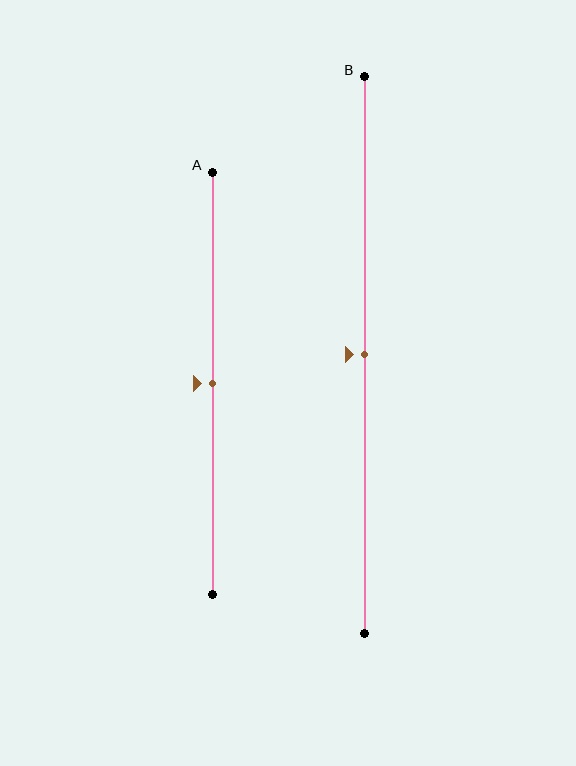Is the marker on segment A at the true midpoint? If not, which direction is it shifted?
Yes, the marker on segment A is at the true midpoint.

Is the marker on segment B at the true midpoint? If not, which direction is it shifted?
Yes, the marker on segment B is at the true midpoint.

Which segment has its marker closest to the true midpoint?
Segment A has its marker closest to the true midpoint.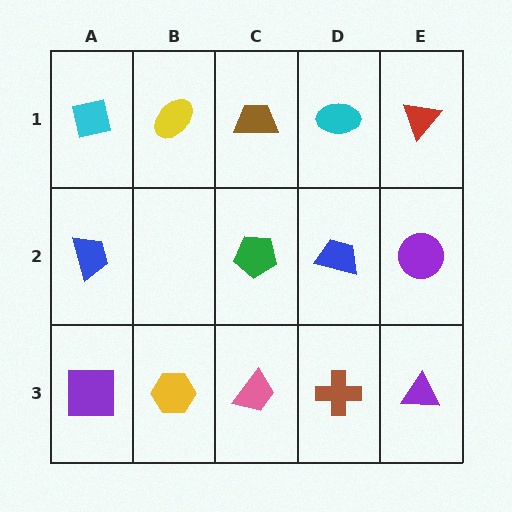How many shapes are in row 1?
5 shapes.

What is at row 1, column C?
A brown trapezoid.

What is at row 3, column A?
A purple square.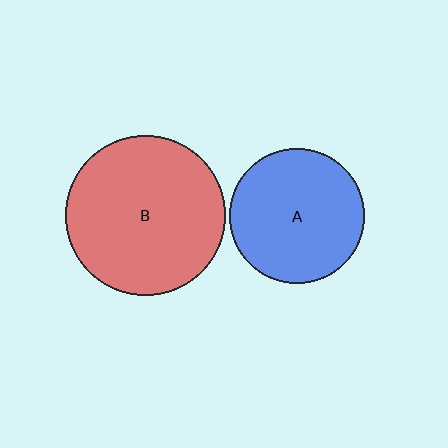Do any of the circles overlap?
No, none of the circles overlap.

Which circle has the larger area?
Circle B (red).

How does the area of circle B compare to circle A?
Approximately 1.4 times.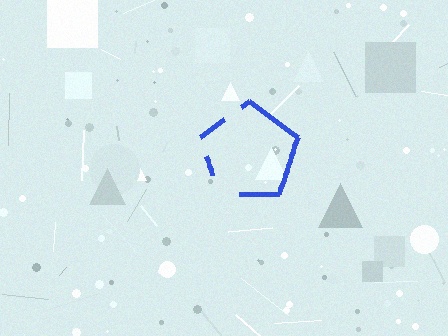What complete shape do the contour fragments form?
The contour fragments form a pentagon.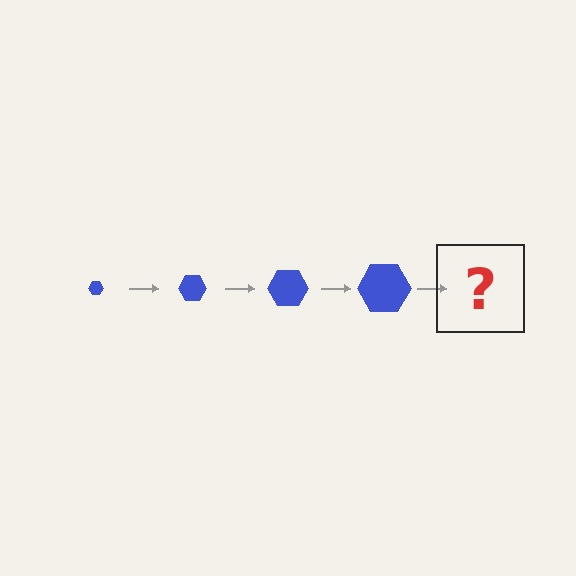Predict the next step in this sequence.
The next step is a blue hexagon, larger than the previous one.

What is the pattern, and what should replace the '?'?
The pattern is that the hexagon gets progressively larger each step. The '?' should be a blue hexagon, larger than the previous one.